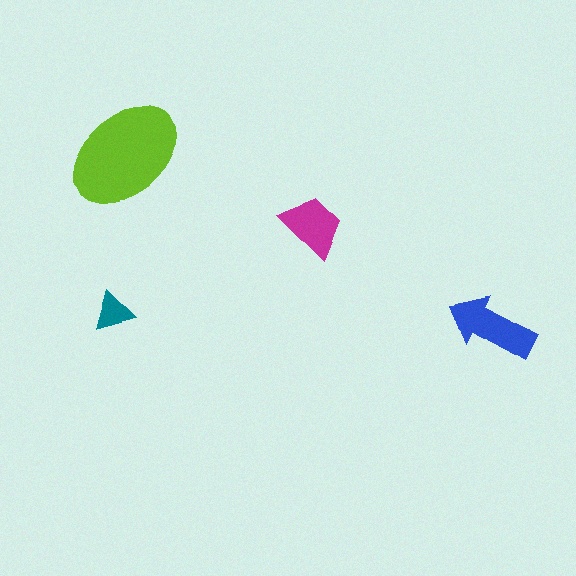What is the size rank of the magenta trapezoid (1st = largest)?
3rd.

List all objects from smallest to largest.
The teal triangle, the magenta trapezoid, the blue arrow, the lime ellipse.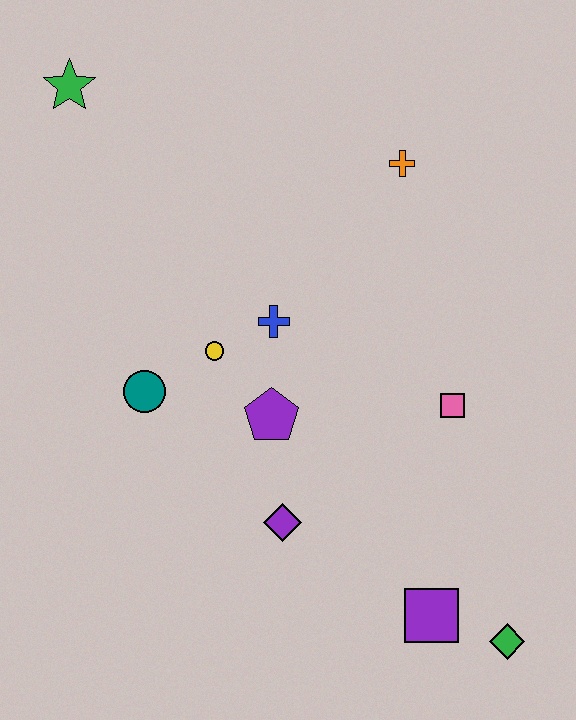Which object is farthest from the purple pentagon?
The green star is farthest from the purple pentagon.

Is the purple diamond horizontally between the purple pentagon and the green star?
No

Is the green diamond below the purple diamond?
Yes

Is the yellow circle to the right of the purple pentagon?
No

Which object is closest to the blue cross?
The yellow circle is closest to the blue cross.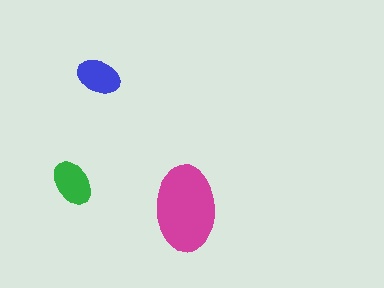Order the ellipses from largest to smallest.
the magenta one, the green one, the blue one.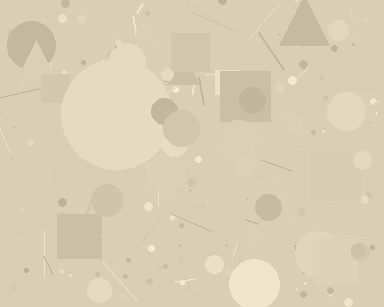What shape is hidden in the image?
A circle is hidden in the image.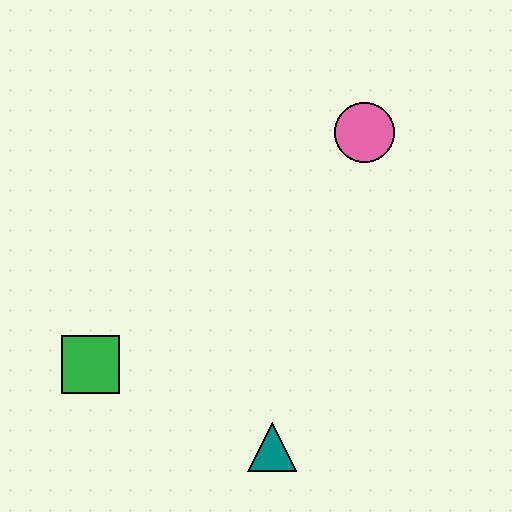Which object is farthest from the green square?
The pink circle is farthest from the green square.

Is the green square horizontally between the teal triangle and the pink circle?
No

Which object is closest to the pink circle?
The teal triangle is closest to the pink circle.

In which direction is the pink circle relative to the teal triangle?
The pink circle is above the teal triangle.